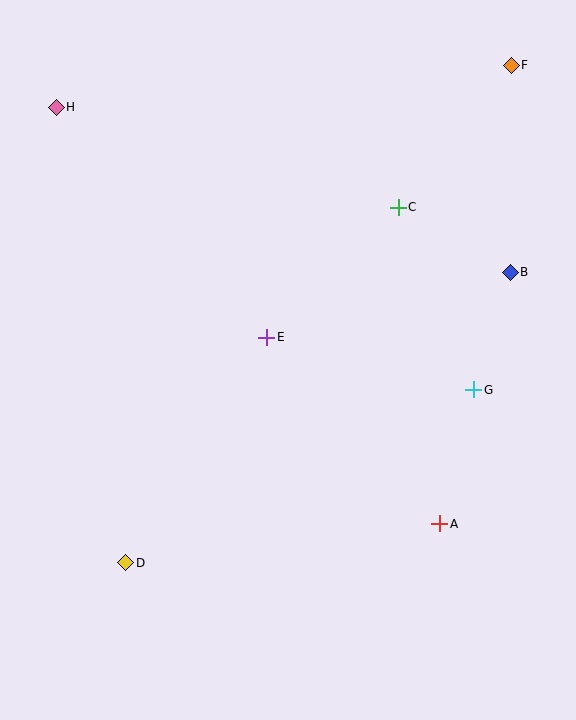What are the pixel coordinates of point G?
Point G is at (474, 390).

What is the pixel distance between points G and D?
The distance between G and D is 389 pixels.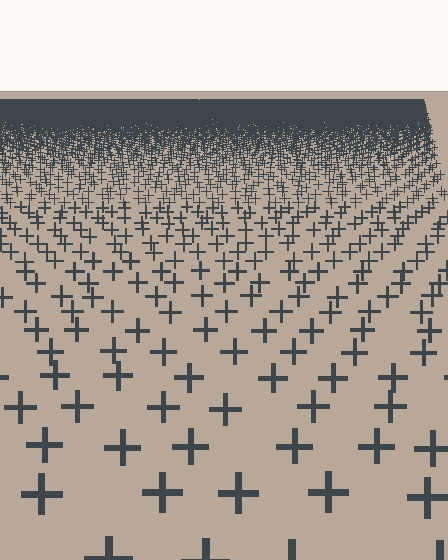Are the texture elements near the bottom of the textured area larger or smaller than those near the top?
Larger. Near the bottom, elements are closer to the viewer and appear at a bigger on-screen size.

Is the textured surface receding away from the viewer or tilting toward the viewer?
The surface is receding away from the viewer. Texture elements get smaller and denser toward the top.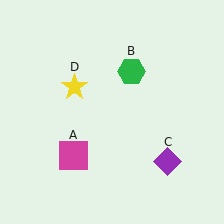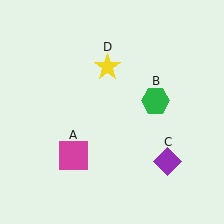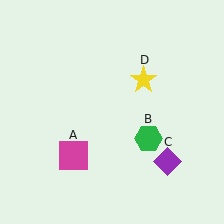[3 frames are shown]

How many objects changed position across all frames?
2 objects changed position: green hexagon (object B), yellow star (object D).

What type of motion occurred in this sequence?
The green hexagon (object B), yellow star (object D) rotated clockwise around the center of the scene.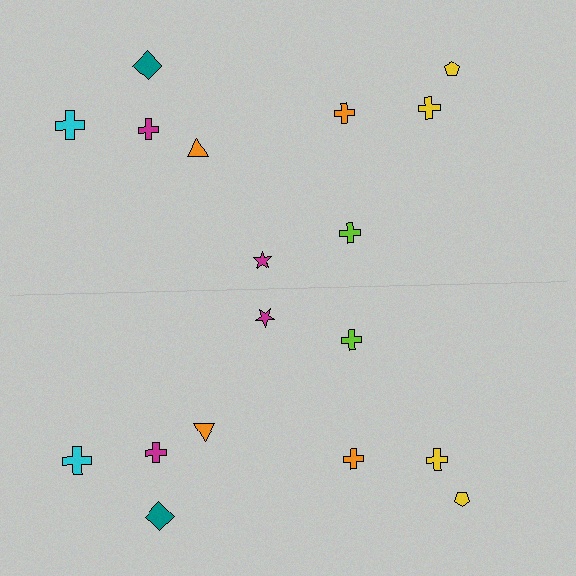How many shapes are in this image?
There are 18 shapes in this image.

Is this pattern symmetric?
Yes, this pattern has bilateral (reflection) symmetry.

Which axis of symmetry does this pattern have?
The pattern has a horizontal axis of symmetry running through the center of the image.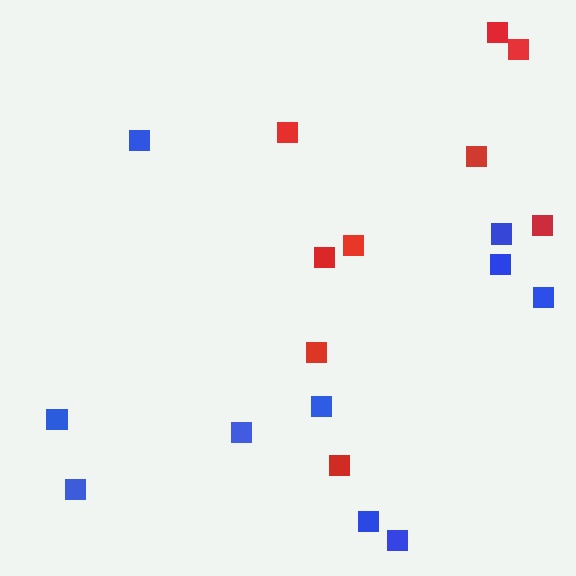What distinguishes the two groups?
There are 2 groups: one group of red squares (9) and one group of blue squares (10).